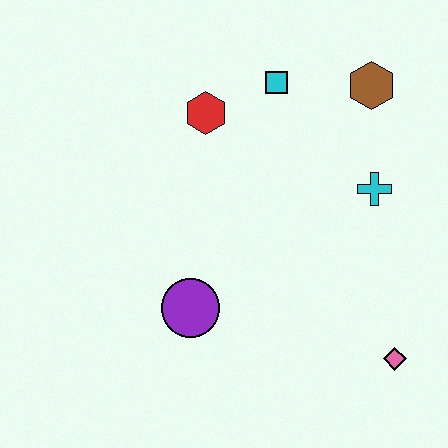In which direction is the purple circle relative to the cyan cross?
The purple circle is to the left of the cyan cross.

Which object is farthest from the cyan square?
The pink diamond is farthest from the cyan square.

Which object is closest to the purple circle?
The red hexagon is closest to the purple circle.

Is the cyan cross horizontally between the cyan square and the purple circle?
No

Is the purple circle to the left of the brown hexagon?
Yes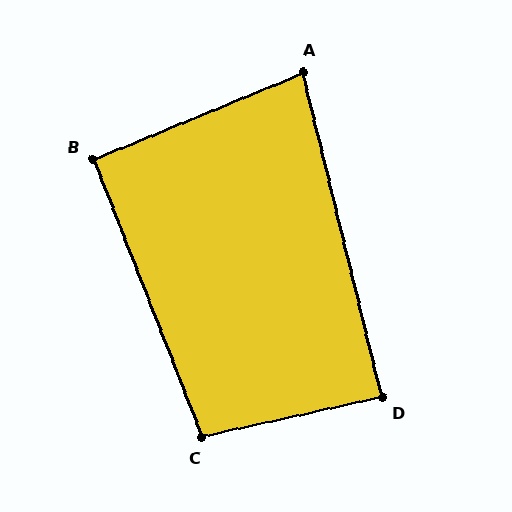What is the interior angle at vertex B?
Approximately 91 degrees (approximately right).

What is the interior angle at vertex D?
Approximately 89 degrees (approximately right).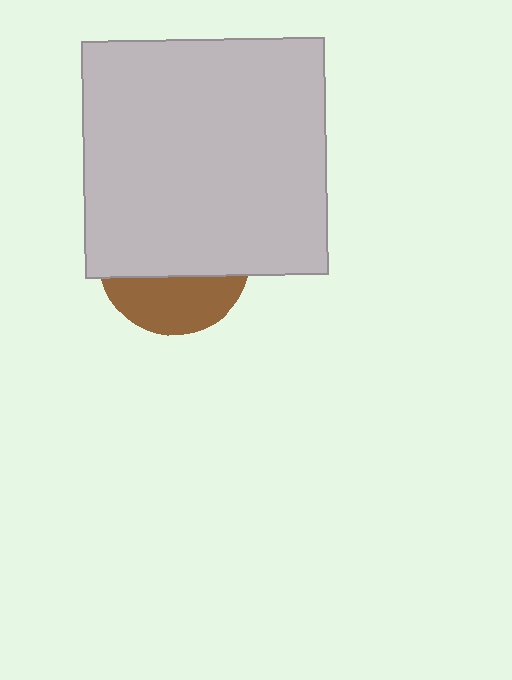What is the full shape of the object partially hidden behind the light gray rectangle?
The partially hidden object is a brown circle.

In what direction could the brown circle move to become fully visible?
The brown circle could move down. That would shift it out from behind the light gray rectangle entirely.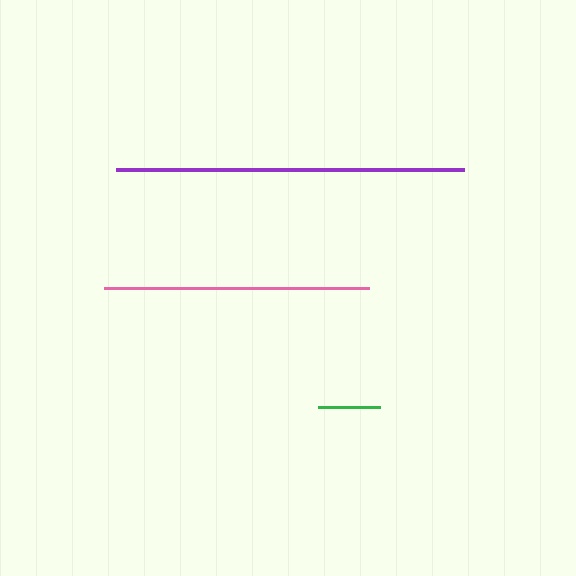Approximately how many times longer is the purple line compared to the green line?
The purple line is approximately 5.6 times the length of the green line.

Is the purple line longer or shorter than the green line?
The purple line is longer than the green line.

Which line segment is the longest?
The purple line is the longest at approximately 347 pixels.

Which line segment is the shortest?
The green line is the shortest at approximately 62 pixels.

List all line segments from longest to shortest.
From longest to shortest: purple, pink, green.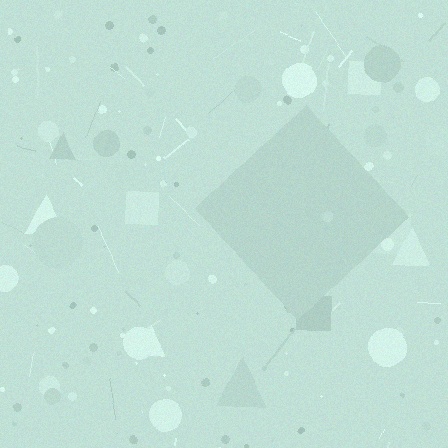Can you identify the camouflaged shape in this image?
The camouflaged shape is a diamond.